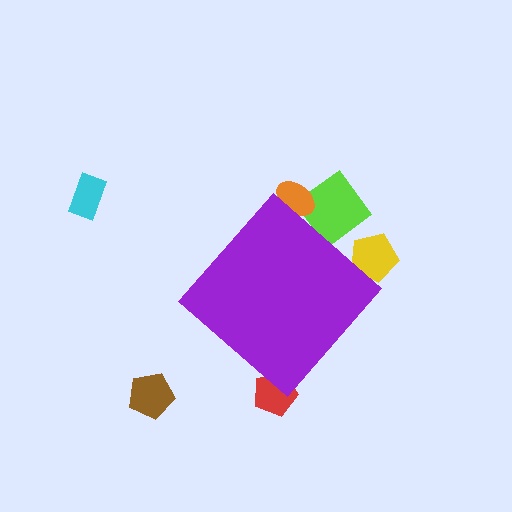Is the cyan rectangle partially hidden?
No, the cyan rectangle is fully visible.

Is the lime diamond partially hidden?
Yes, the lime diamond is partially hidden behind the purple diamond.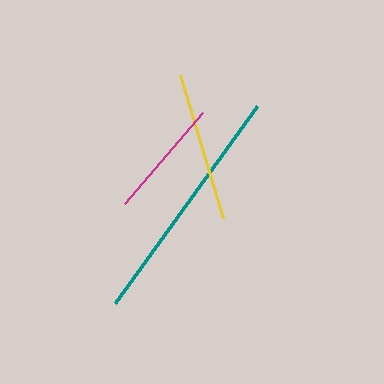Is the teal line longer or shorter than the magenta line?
The teal line is longer than the magenta line.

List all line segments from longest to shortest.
From longest to shortest: teal, yellow, magenta.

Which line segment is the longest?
The teal line is the longest at approximately 243 pixels.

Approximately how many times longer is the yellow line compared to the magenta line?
The yellow line is approximately 1.2 times the length of the magenta line.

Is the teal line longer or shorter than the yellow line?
The teal line is longer than the yellow line.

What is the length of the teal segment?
The teal segment is approximately 243 pixels long.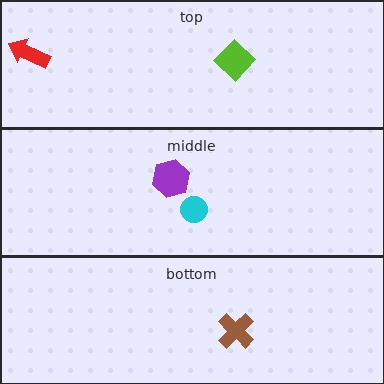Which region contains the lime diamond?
The top region.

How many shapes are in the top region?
2.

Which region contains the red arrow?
The top region.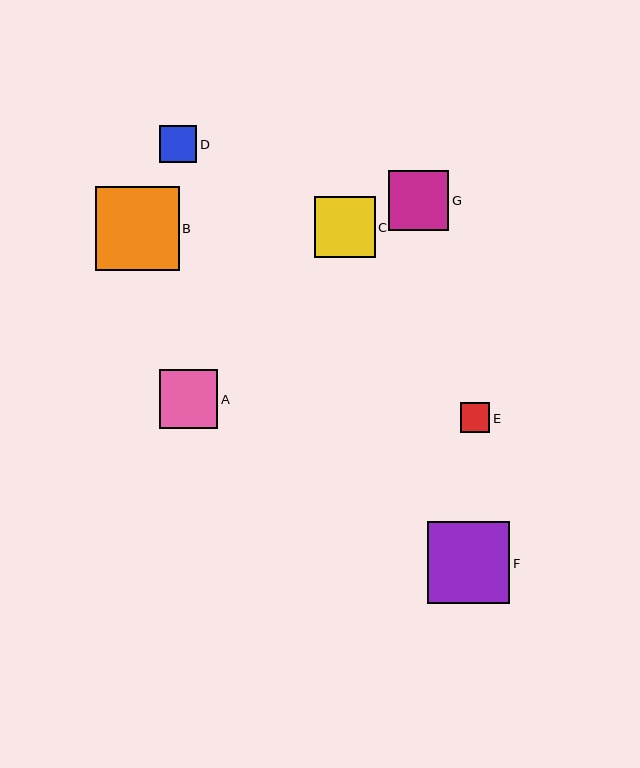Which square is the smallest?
Square E is the smallest with a size of approximately 29 pixels.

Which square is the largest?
Square B is the largest with a size of approximately 83 pixels.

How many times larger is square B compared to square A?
Square B is approximately 1.4 times the size of square A.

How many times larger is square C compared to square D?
Square C is approximately 1.6 times the size of square D.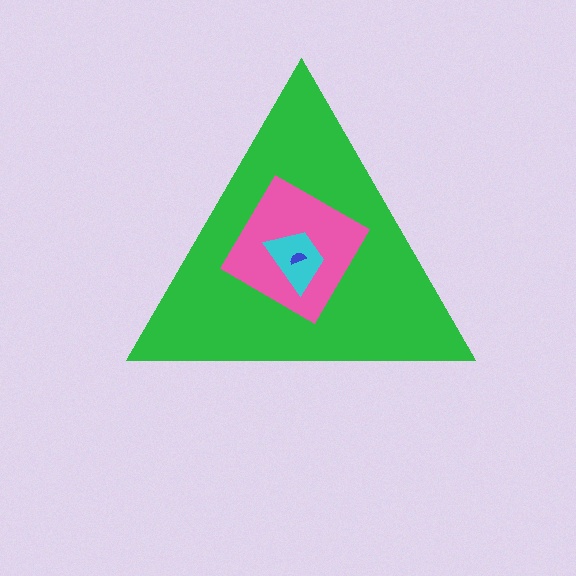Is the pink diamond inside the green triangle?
Yes.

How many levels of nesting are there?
4.